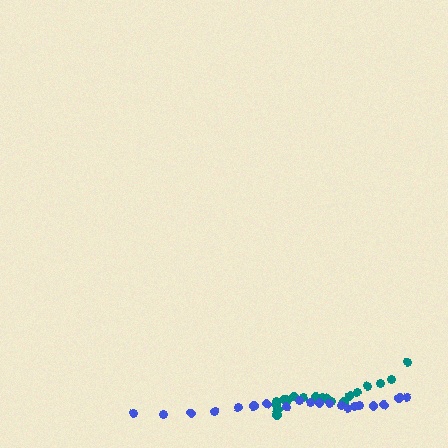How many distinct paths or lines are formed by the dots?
There are 2 distinct paths.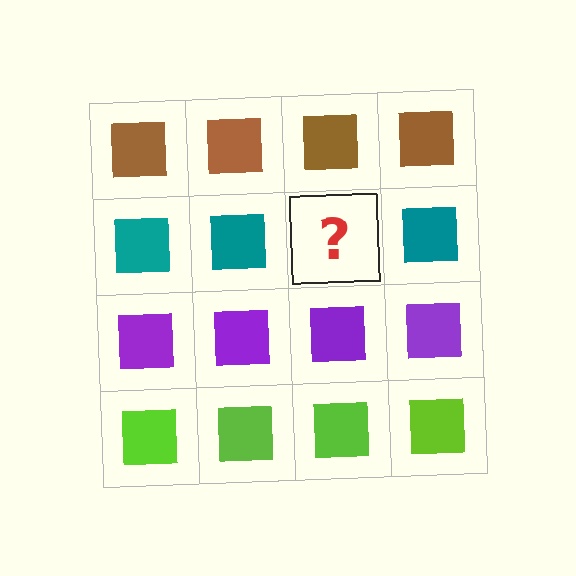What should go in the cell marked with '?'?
The missing cell should contain a teal square.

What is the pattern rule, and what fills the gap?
The rule is that each row has a consistent color. The gap should be filled with a teal square.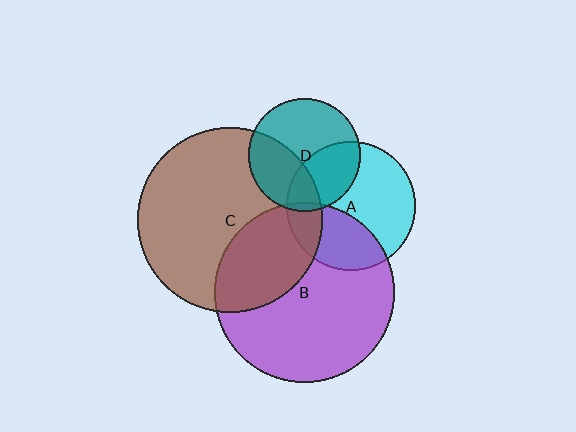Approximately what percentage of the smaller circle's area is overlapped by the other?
Approximately 35%.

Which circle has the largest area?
Circle C (brown).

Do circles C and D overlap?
Yes.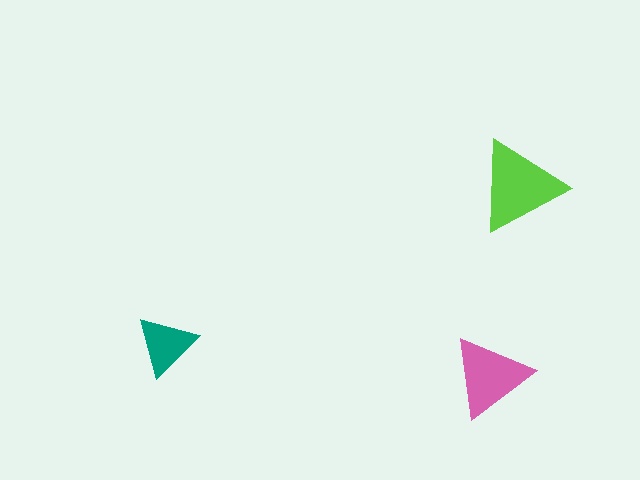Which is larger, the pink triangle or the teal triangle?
The pink one.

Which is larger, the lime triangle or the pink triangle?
The lime one.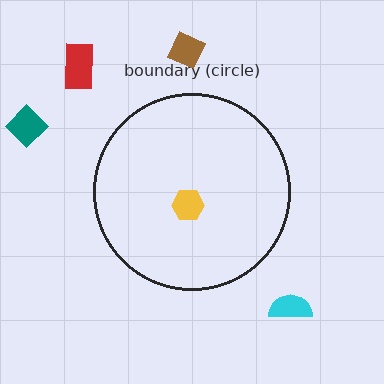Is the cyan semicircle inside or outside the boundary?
Outside.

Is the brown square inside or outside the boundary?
Outside.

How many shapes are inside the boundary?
1 inside, 4 outside.